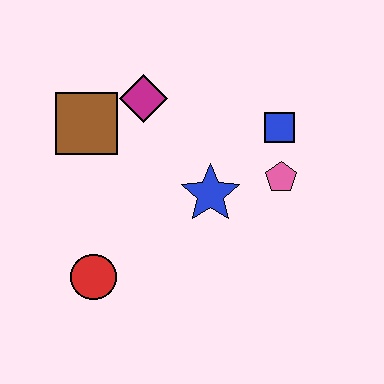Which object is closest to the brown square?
The magenta diamond is closest to the brown square.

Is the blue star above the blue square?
No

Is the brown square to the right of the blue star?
No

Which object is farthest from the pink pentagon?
The red circle is farthest from the pink pentagon.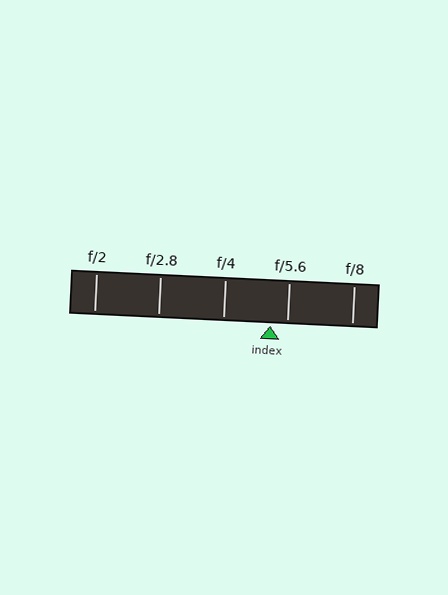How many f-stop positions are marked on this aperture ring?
There are 5 f-stop positions marked.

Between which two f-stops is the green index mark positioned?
The index mark is between f/4 and f/5.6.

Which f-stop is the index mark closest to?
The index mark is closest to f/5.6.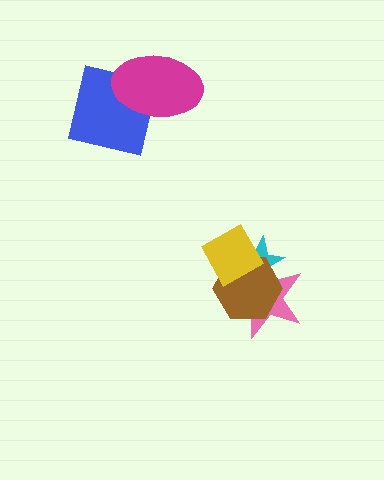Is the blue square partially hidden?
Yes, it is partially covered by another shape.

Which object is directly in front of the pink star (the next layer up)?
The brown hexagon is directly in front of the pink star.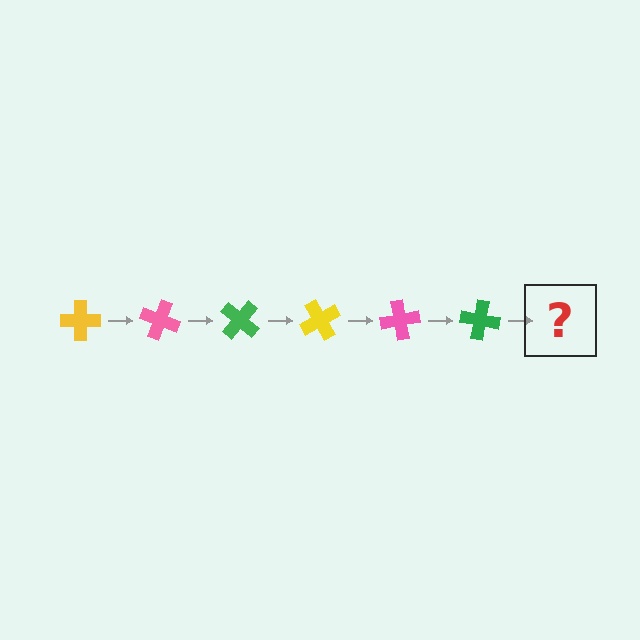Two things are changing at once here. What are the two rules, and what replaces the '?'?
The two rules are that it rotates 20 degrees each step and the color cycles through yellow, pink, and green. The '?' should be a yellow cross, rotated 120 degrees from the start.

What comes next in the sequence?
The next element should be a yellow cross, rotated 120 degrees from the start.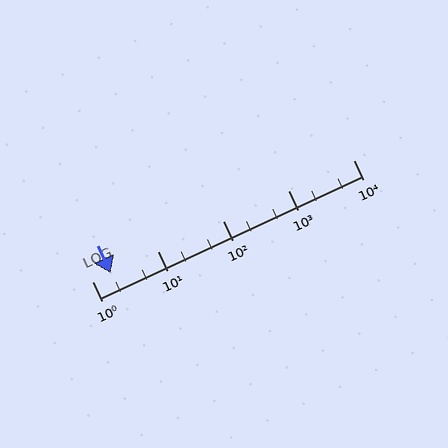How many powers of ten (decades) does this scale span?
The scale spans 4 decades, from 1 to 10000.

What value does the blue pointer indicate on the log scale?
The pointer indicates approximately 1.9.